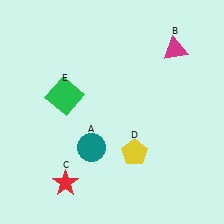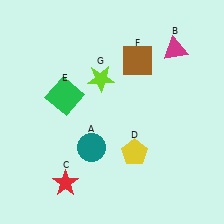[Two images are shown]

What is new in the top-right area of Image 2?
A brown square (F) was added in the top-right area of Image 2.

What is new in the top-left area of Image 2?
A lime star (G) was added in the top-left area of Image 2.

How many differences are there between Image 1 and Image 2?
There are 2 differences between the two images.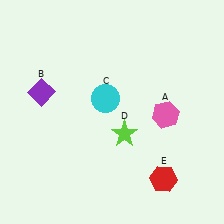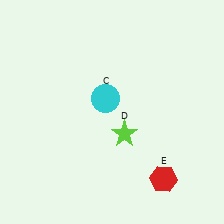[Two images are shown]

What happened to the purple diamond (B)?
The purple diamond (B) was removed in Image 2. It was in the top-left area of Image 1.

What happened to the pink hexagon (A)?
The pink hexagon (A) was removed in Image 2. It was in the bottom-right area of Image 1.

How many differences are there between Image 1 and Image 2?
There are 2 differences between the two images.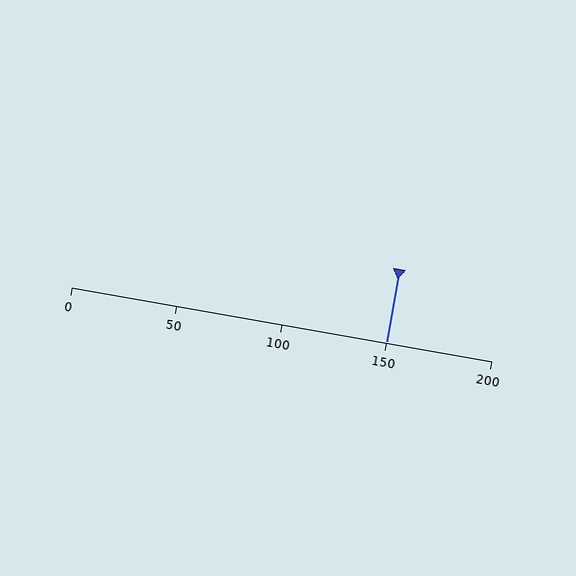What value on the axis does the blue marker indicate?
The marker indicates approximately 150.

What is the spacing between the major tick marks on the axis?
The major ticks are spaced 50 apart.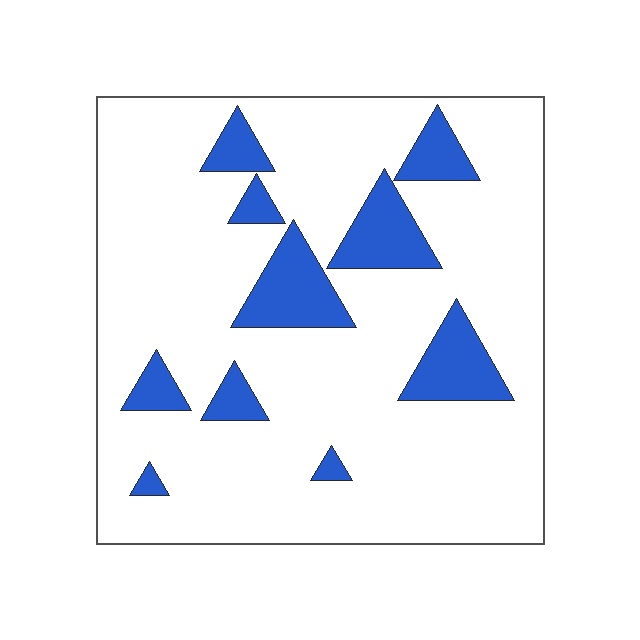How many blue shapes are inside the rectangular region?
10.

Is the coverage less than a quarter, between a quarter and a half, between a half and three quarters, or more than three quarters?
Less than a quarter.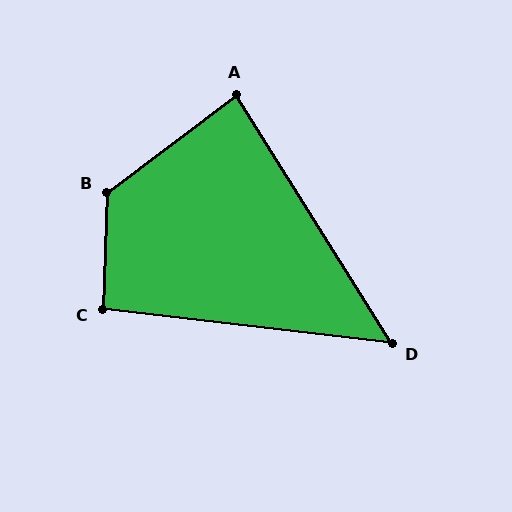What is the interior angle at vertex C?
Approximately 95 degrees (approximately right).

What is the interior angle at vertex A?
Approximately 85 degrees (approximately right).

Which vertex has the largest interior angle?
B, at approximately 129 degrees.